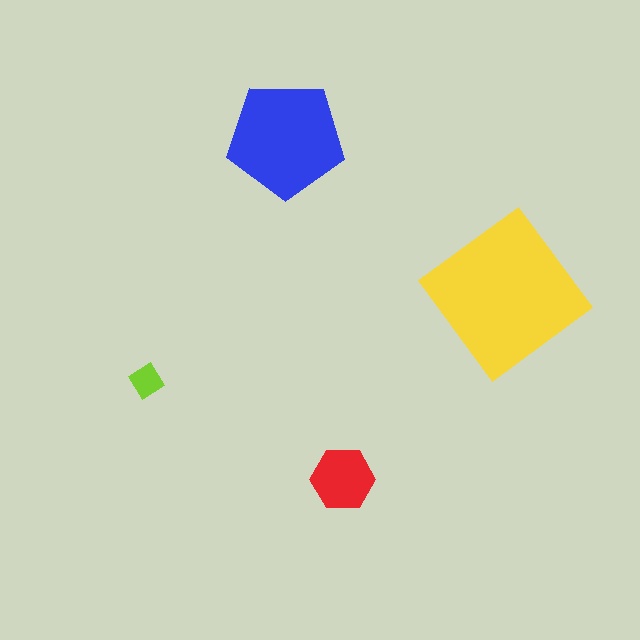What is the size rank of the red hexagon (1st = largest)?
3rd.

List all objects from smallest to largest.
The lime diamond, the red hexagon, the blue pentagon, the yellow diamond.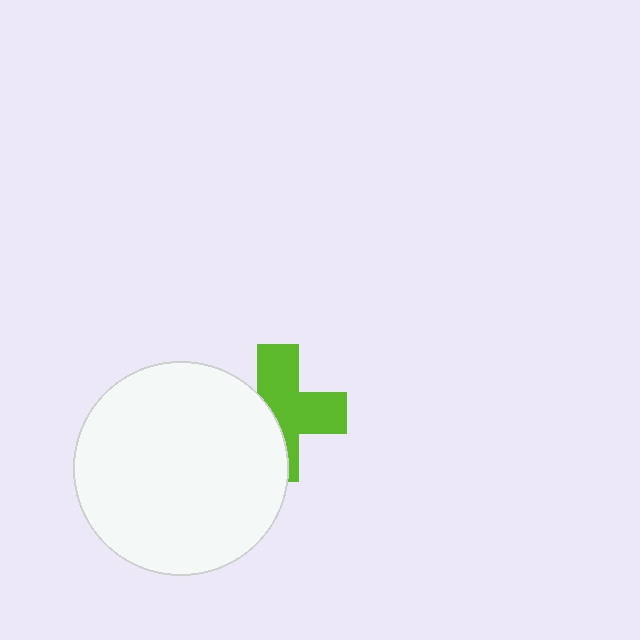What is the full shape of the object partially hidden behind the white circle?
The partially hidden object is a lime cross.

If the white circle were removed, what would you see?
You would see the complete lime cross.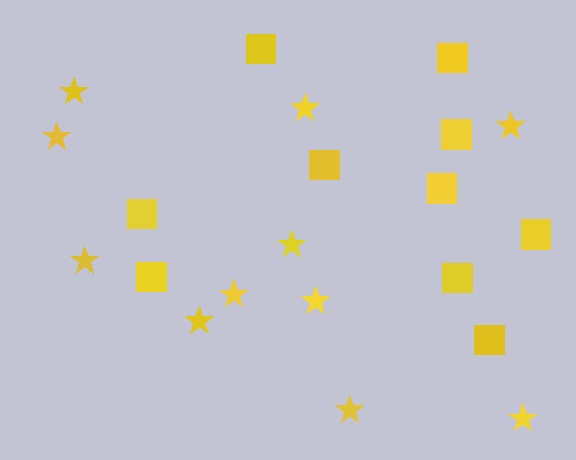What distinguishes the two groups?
There are 2 groups: one group of squares (10) and one group of stars (11).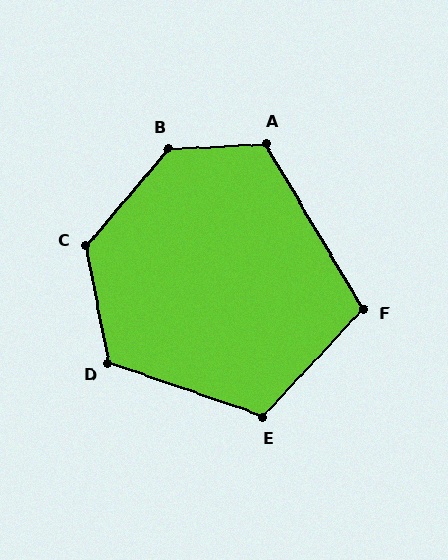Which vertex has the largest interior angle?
B, at approximately 133 degrees.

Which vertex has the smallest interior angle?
F, at approximately 106 degrees.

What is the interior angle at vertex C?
Approximately 129 degrees (obtuse).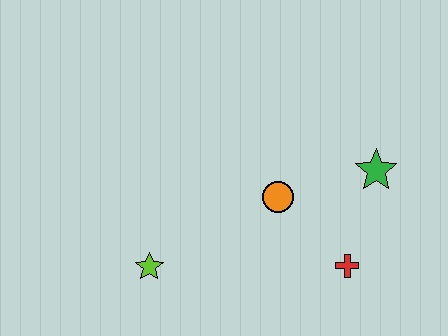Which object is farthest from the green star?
The lime star is farthest from the green star.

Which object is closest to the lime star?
The orange circle is closest to the lime star.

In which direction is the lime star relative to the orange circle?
The lime star is to the left of the orange circle.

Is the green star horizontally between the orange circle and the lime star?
No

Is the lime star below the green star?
Yes